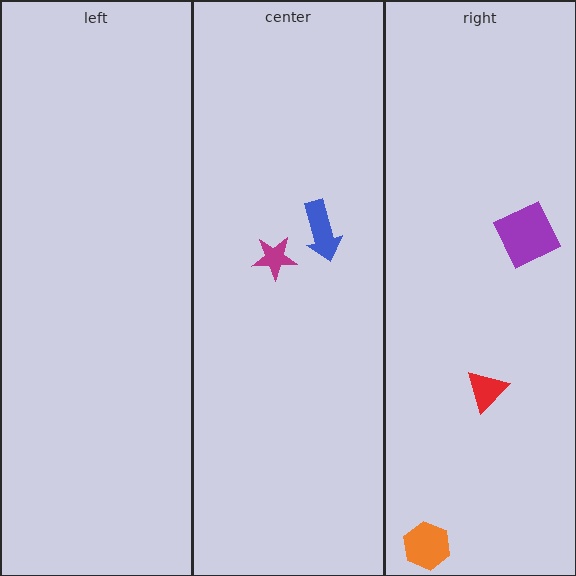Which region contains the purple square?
The right region.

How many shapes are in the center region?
2.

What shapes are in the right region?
The red triangle, the purple square, the orange hexagon.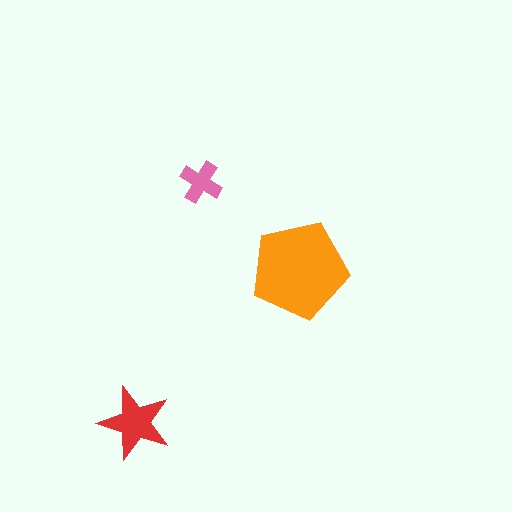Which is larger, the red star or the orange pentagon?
The orange pentagon.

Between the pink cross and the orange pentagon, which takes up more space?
The orange pentagon.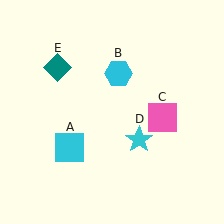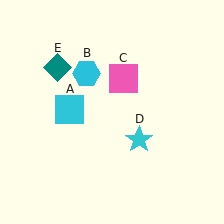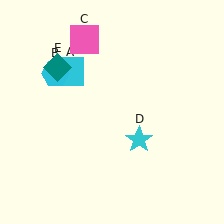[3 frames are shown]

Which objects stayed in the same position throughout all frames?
Cyan star (object D) and teal diamond (object E) remained stationary.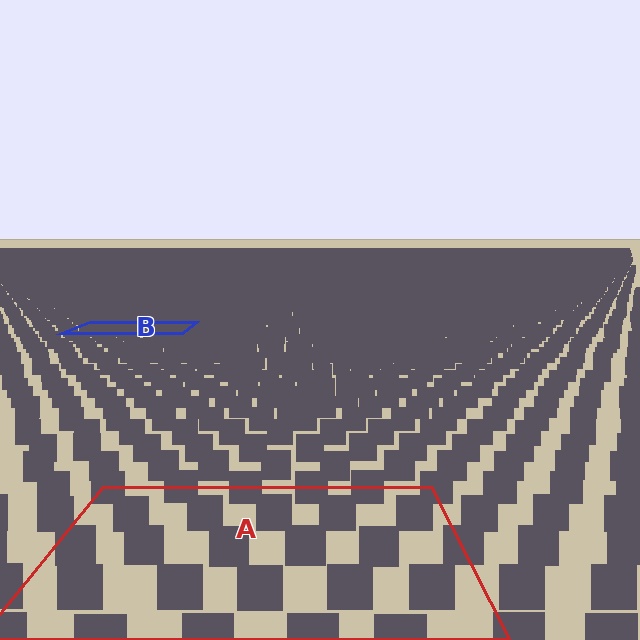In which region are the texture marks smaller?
The texture marks are smaller in region B, because it is farther away.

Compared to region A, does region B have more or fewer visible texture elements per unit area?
Region B has more texture elements per unit area — they are packed more densely because it is farther away.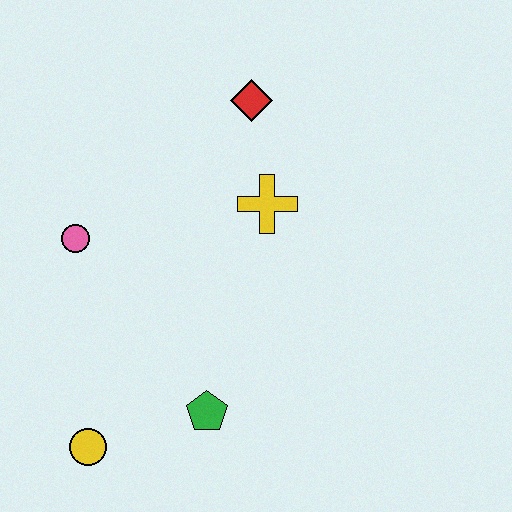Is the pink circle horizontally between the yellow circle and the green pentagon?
No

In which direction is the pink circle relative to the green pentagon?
The pink circle is above the green pentagon.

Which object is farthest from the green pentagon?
The red diamond is farthest from the green pentagon.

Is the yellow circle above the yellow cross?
No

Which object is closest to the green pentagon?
The yellow circle is closest to the green pentagon.